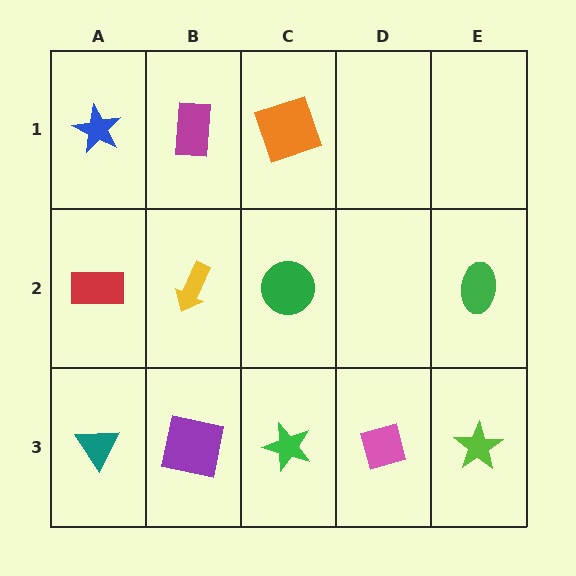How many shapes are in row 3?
5 shapes.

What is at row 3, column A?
A teal triangle.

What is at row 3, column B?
A purple square.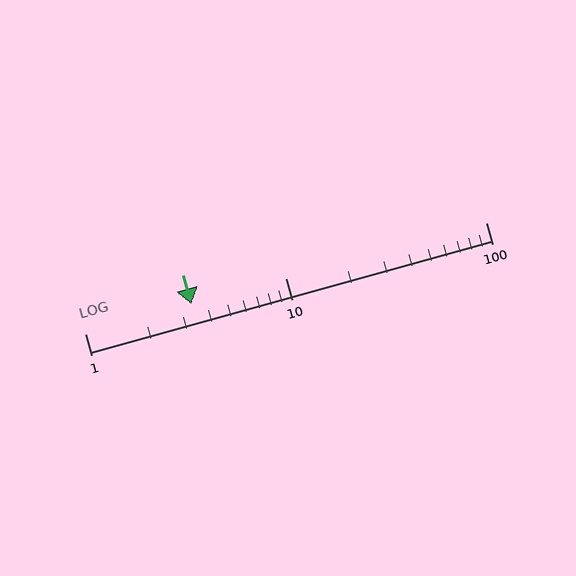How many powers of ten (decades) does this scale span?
The scale spans 2 decades, from 1 to 100.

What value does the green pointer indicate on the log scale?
The pointer indicates approximately 3.4.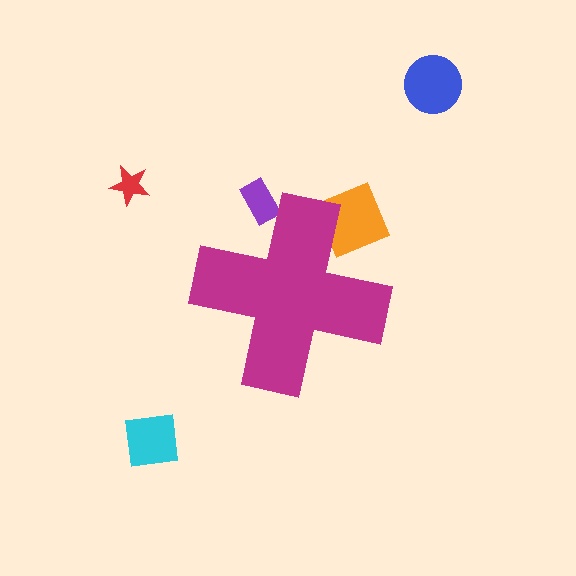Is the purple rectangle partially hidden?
Yes, the purple rectangle is partially hidden behind the magenta cross.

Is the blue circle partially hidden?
No, the blue circle is fully visible.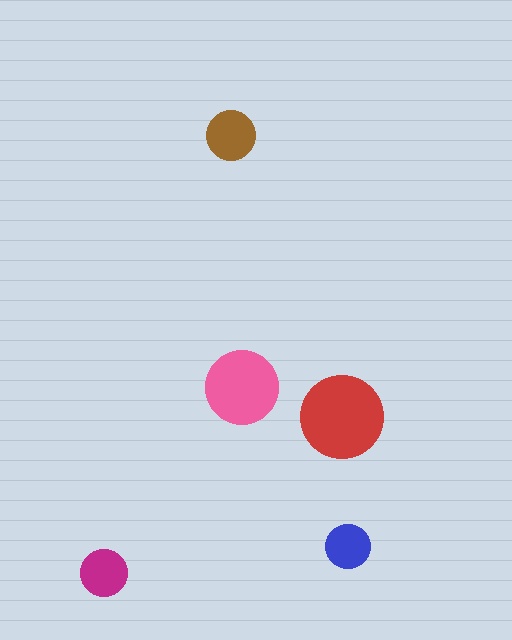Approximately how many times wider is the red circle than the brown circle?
About 1.5 times wider.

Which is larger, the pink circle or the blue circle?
The pink one.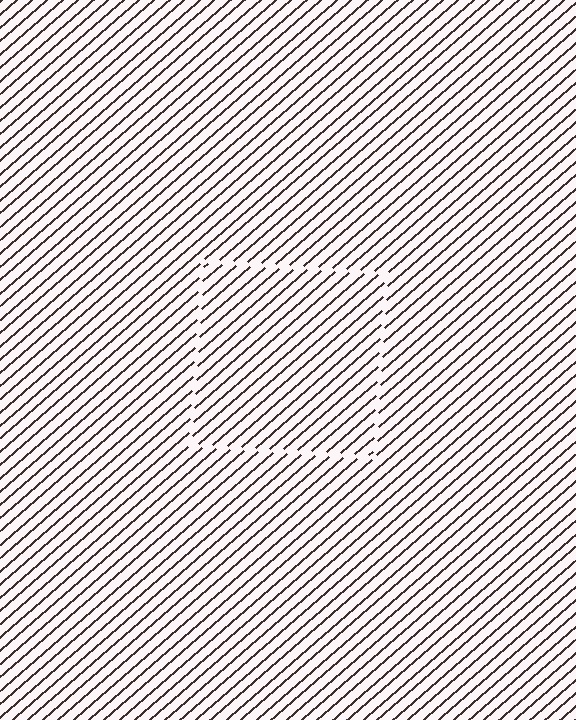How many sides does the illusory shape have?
4 sides — the line-ends trace a square.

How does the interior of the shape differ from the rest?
The interior of the shape contains the same grating, shifted by half a period — the contour is defined by the phase discontinuity where line-ends from the inner and outer gratings abut.